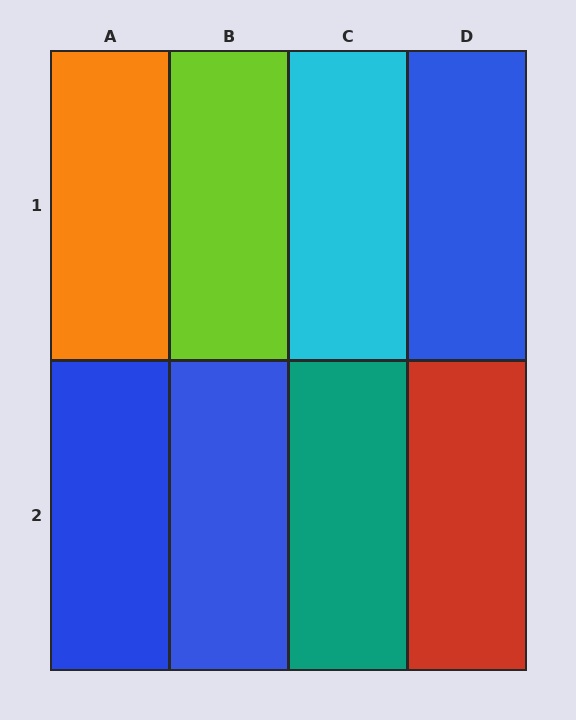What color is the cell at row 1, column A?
Orange.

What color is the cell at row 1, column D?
Blue.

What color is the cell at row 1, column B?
Lime.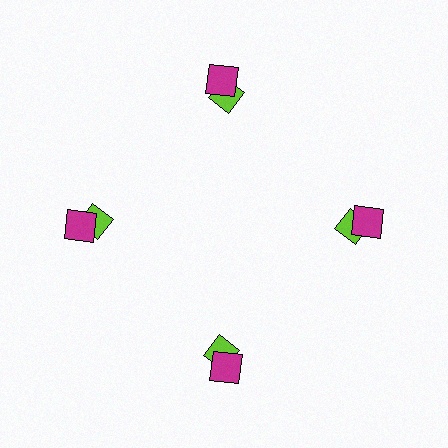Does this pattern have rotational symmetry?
Yes, this pattern has 4-fold rotational symmetry. It looks the same after rotating 90 degrees around the center.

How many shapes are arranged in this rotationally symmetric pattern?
There are 8 shapes, arranged in 4 groups of 2.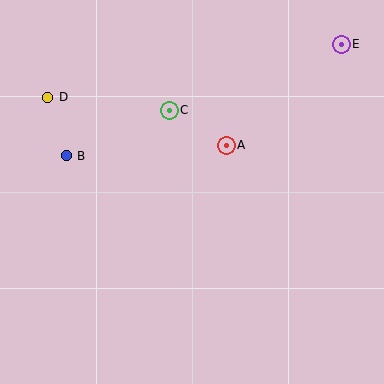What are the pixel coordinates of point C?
Point C is at (169, 110).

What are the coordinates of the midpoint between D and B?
The midpoint between D and B is at (57, 127).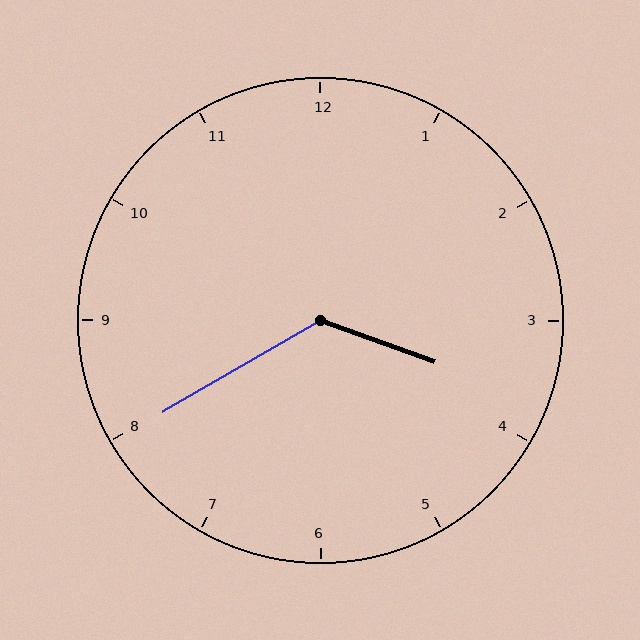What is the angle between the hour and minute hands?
Approximately 130 degrees.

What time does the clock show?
3:40.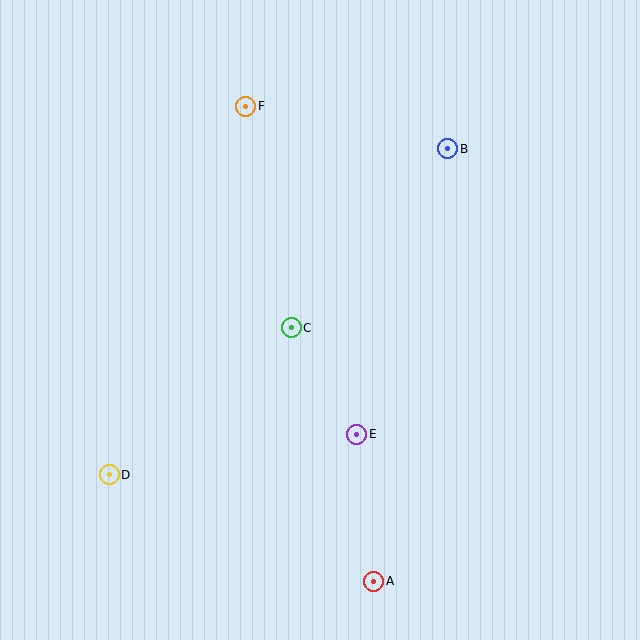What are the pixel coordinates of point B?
Point B is at (448, 149).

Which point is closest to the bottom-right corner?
Point A is closest to the bottom-right corner.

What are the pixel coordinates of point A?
Point A is at (374, 581).